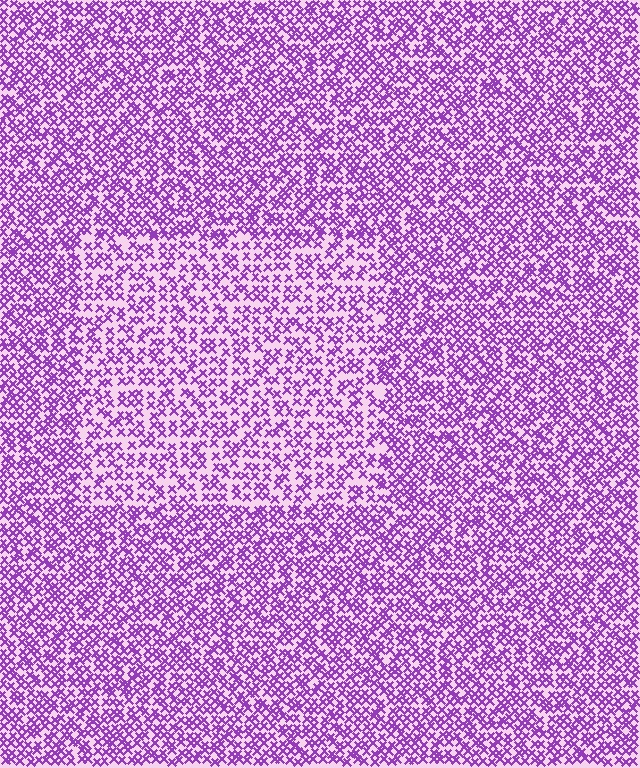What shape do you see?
I see a rectangle.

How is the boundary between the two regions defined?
The boundary is defined by a change in element density (approximately 1.6x ratio). All elements are the same color, size, and shape.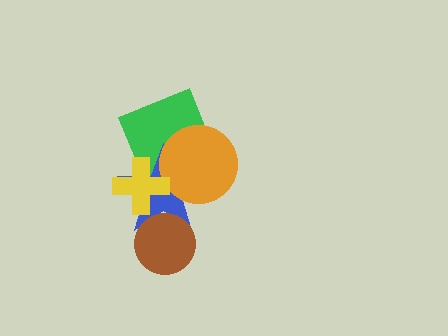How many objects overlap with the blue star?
4 objects overlap with the blue star.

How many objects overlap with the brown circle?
1 object overlaps with the brown circle.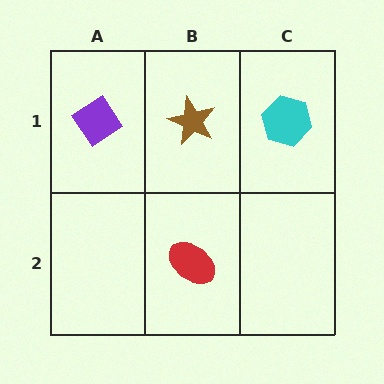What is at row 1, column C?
A cyan hexagon.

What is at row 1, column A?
A purple diamond.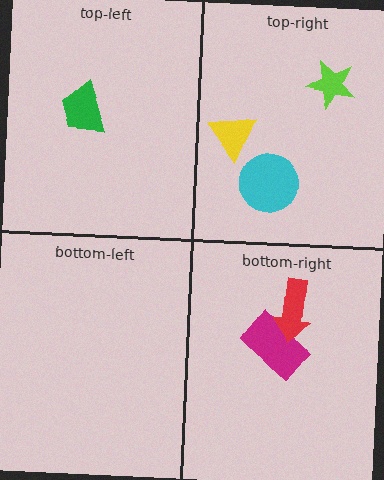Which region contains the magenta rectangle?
The bottom-right region.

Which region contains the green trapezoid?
The top-left region.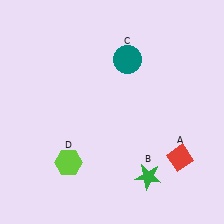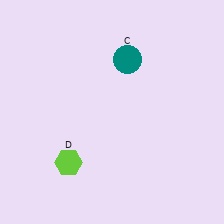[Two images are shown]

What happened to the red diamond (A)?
The red diamond (A) was removed in Image 2. It was in the bottom-right area of Image 1.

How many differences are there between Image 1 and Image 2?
There are 2 differences between the two images.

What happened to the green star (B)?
The green star (B) was removed in Image 2. It was in the bottom-right area of Image 1.